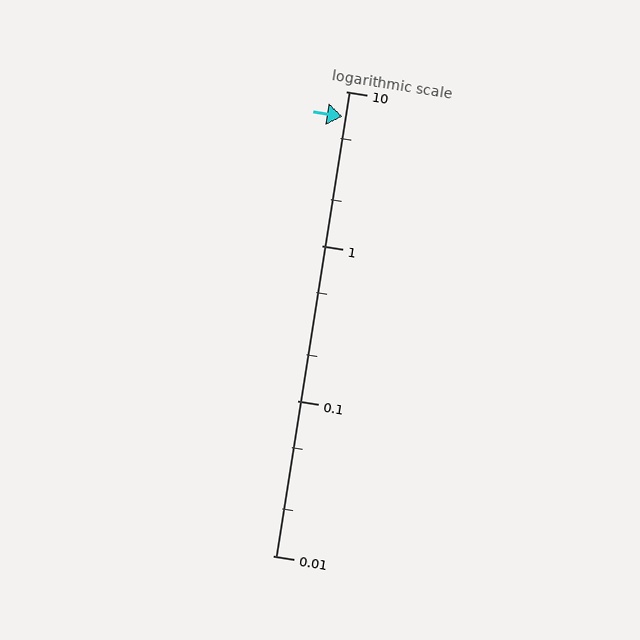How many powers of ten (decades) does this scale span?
The scale spans 3 decades, from 0.01 to 10.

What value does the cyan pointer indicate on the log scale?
The pointer indicates approximately 6.9.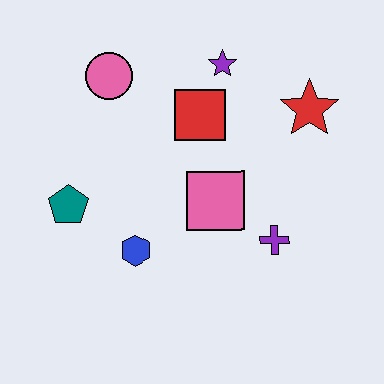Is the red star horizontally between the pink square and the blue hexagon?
No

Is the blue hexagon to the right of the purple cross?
No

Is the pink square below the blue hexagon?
No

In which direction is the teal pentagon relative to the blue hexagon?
The teal pentagon is to the left of the blue hexagon.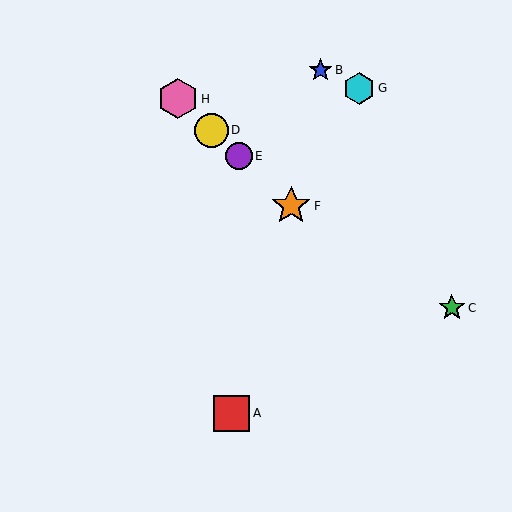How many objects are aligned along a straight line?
4 objects (D, E, F, H) are aligned along a straight line.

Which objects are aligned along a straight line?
Objects D, E, F, H are aligned along a straight line.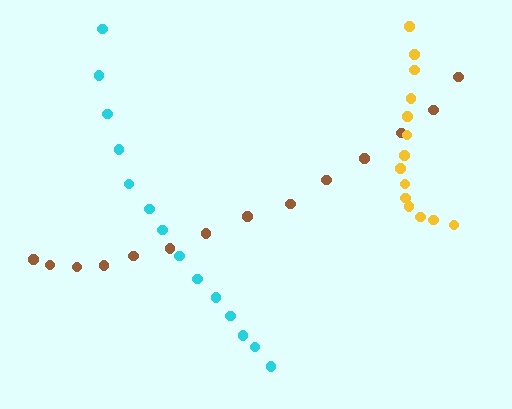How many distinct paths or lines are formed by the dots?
There are 3 distinct paths.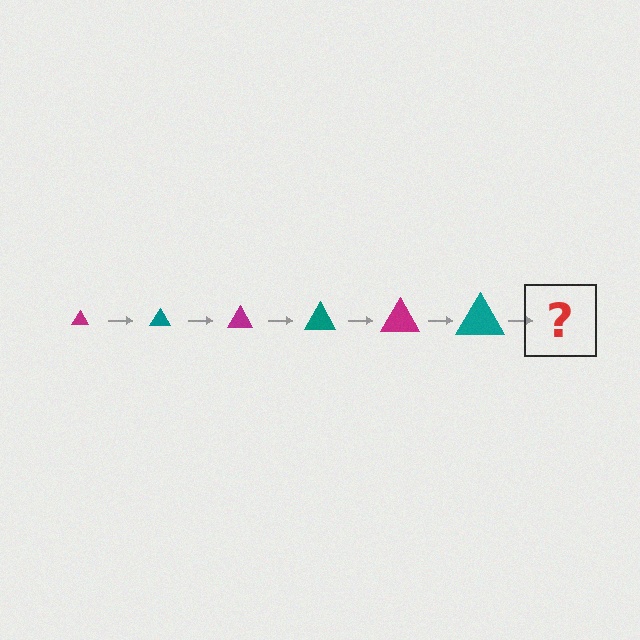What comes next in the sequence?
The next element should be a magenta triangle, larger than the previous one.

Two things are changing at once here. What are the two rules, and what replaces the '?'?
The two rules are that the triangle grows larger each step and the color cycles through magenta and teal. The '?' should be a magenta triangle, larger than the previous one.